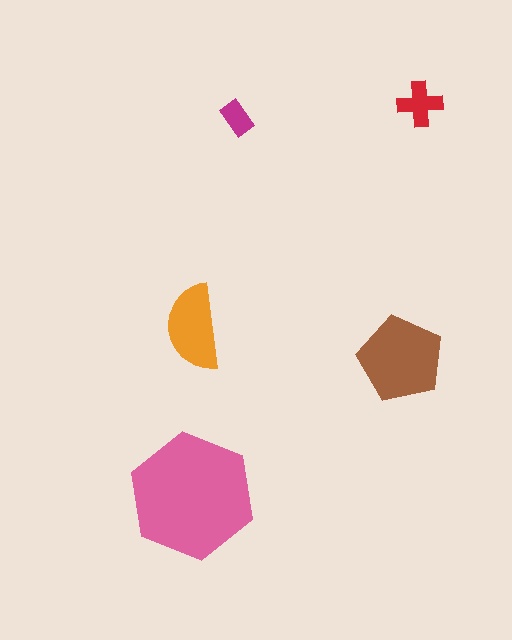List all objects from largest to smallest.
The pink hexagon, the brown pentagon, the orange semicircle, the red cross, the magenta rectangle.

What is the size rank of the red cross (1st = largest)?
4th.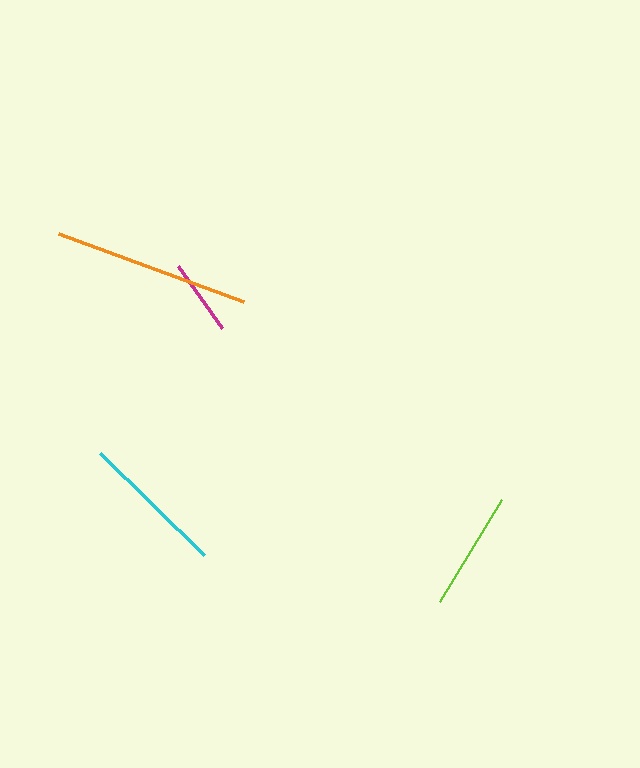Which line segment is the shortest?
The magenta line is the shortest at approximately 76 pixels.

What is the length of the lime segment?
The lime segment is approximately 118 pixels long.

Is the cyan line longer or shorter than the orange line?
The orange line is longer than the cyan line.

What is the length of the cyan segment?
The cyan segment is approximately 146 pixels long.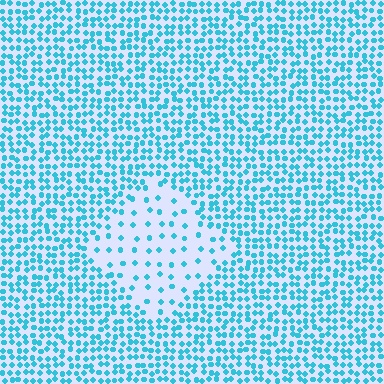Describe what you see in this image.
The image contains small cyan elements arranged at two different densities. A diamond-shaped region is visible where the elements are less densely packed than the surrounding area.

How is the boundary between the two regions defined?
The boundary is defined by a change in element density (approximately 3.0x ratio). All elements are the same color, size, and shape.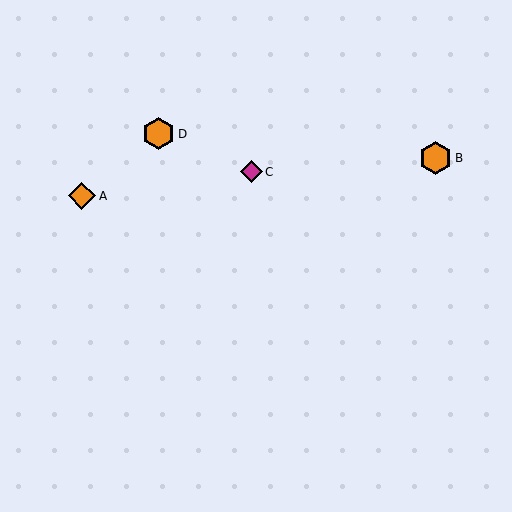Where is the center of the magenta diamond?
The center of the magenta diamond is at (251, 172).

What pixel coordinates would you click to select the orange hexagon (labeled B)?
Click at (435, 158) to select the orange hexagon B.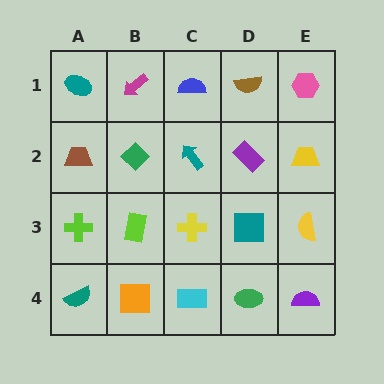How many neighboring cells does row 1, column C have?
3.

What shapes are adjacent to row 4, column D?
A teal square (row 3, column D), a cyan rectangle (row 4, column C), a purple semicircle (row 4, column E).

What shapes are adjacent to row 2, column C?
A blue semicircle (row 1, column C), a yellow cross (row 3, column C), a green diamond (row 2, column B), a purple rectangle (row 2, column D).